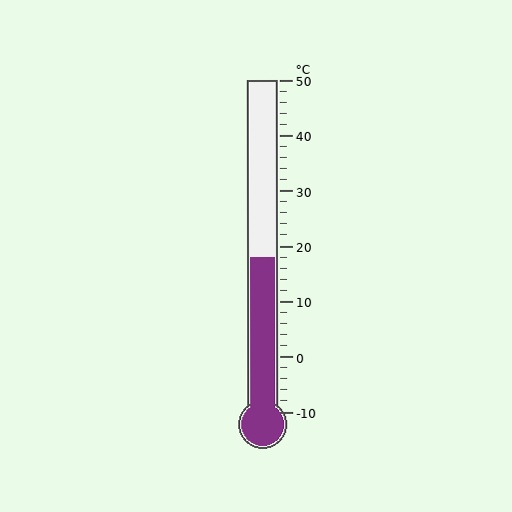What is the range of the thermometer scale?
The thermometer scale ranges from -10°C to 50°C.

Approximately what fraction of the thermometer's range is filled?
The thermometer is filled to approximately 45% of its range.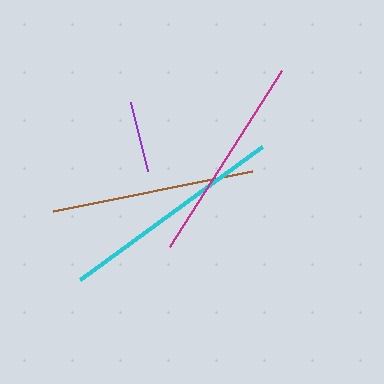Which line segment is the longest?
The cyan line is the longest at approximately 225 pixels.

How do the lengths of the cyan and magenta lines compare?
The cyan and magenta lines are approximately the same length.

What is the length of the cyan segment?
The cyan segment is approximately 225 pixels long.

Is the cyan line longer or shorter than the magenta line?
The cyan line is longer than the magenta line.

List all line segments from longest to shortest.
From longest to shortest: cyan, magenta, brown, purple.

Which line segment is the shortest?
The purple line is the shortest at approximately 71 pixels.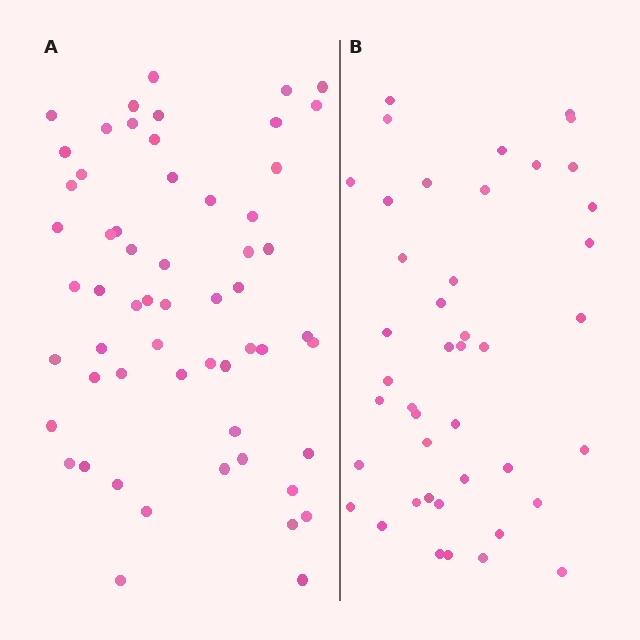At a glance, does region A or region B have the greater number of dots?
Region A (the left region) has more dots.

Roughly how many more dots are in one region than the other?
Region A has approximately 15 more dots than region B.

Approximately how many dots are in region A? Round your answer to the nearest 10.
About 60 dots. (The exact count is 58, which rounds to 60.)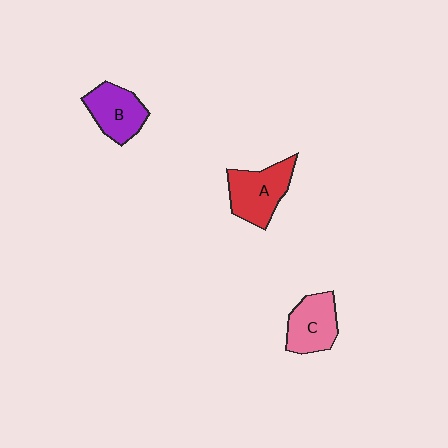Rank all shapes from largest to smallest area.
From largest to smallest: A (red), C (pink), B (purple).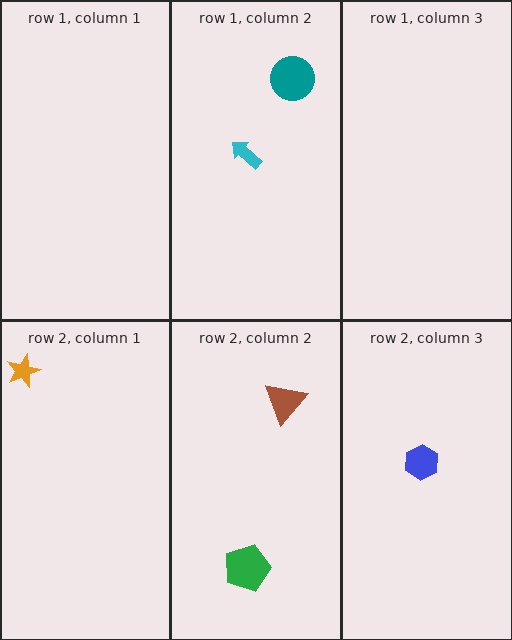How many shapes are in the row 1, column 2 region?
2.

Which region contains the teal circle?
The row 1, column 2 region.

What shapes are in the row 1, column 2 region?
The teal circle, the cyan arrow.